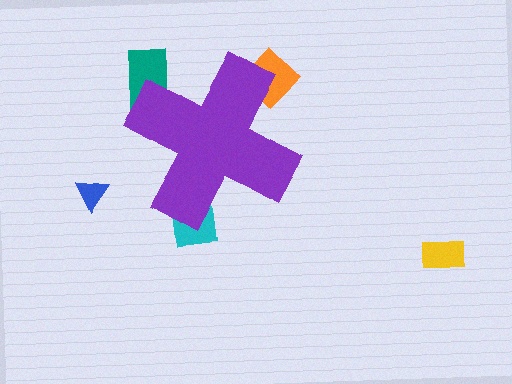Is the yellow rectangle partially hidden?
No, the yellow rectangle is fully visible.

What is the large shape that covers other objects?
A purple cross.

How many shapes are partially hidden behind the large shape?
3 shapes are partially hidden.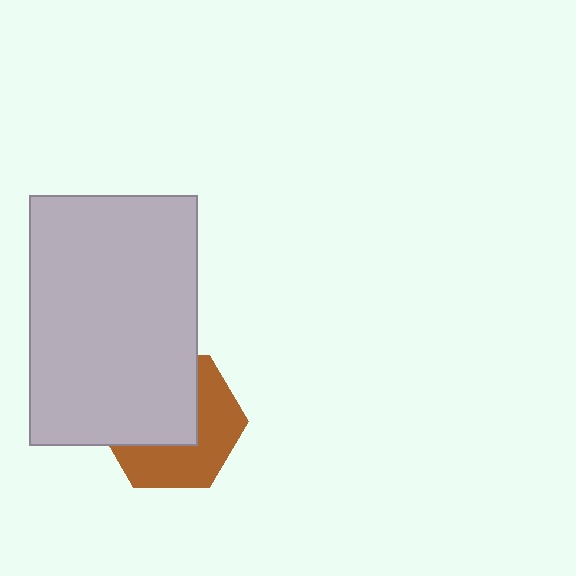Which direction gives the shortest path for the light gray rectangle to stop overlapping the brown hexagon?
Moving toward the upper-left gives the shortest separation.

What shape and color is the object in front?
The object in front is a light gray rectangle.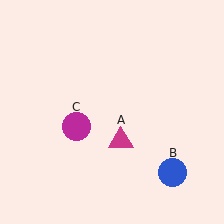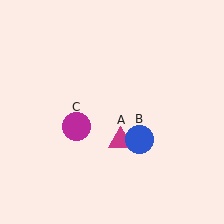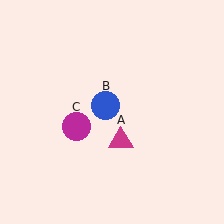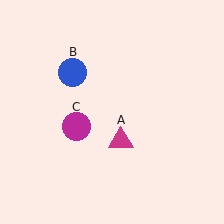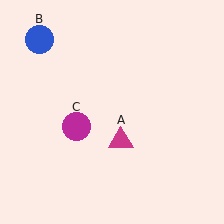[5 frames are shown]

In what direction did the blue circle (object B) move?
The blue circle (object B) moved up and to the left.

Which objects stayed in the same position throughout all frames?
Magenta triangle (object A) and magenta circle (object C) remained stationary.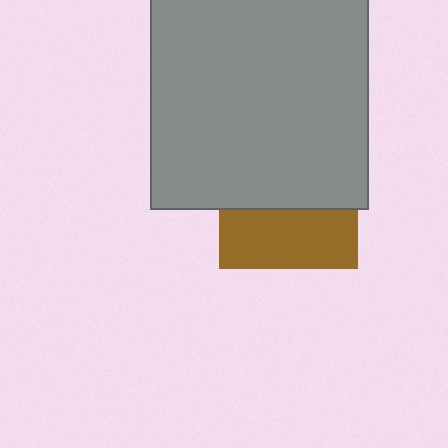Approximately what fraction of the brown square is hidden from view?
Roughly 57% of the brown square is hidden behind the gray square.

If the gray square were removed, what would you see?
You would see the complete brown square.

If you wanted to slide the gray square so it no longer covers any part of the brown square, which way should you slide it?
Slide it up — that is the most direct way to separate the two shapes.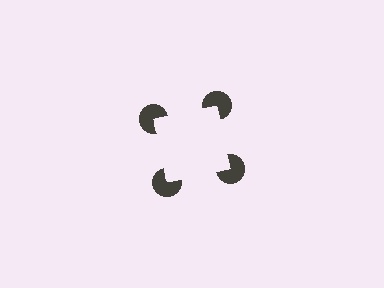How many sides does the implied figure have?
4 sides.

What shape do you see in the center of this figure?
An illusory square — its edges are inferred from the aligned wedge cuts in the pac-man discs, not physically drawn.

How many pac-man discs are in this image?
There are 4 — one at each vertex of the illusory square.